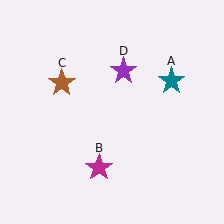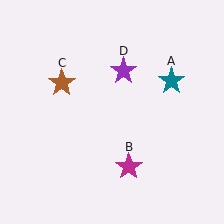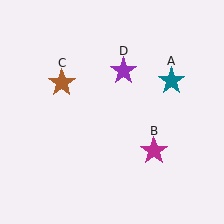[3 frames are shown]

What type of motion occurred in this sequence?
The magenta star (object B) rotated counterclockwise around the center of the scene.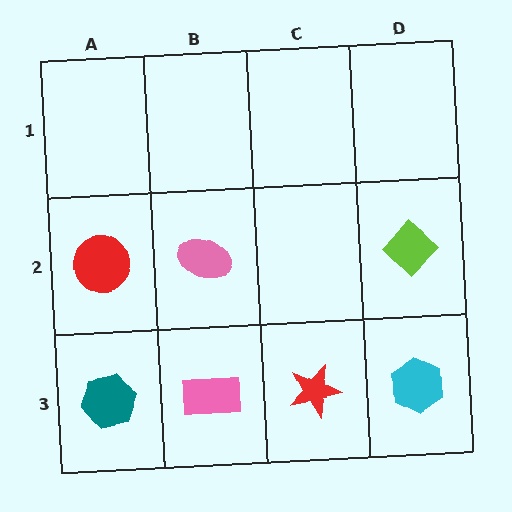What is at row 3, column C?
A red star.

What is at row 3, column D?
A cyan hexagon.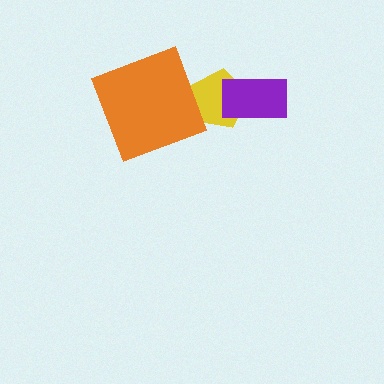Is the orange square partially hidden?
No, no other shape covers it.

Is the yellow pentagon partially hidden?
Yes, it is partially covered by another shape.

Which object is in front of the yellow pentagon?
The purple rectangle is in front of the yellow pentagon.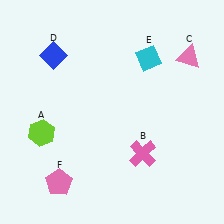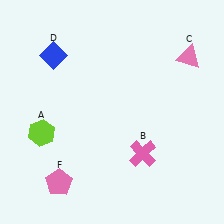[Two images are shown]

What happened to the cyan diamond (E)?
The cyan diamond (E) was removed in Image 2. It was in the top-right area of Image 1.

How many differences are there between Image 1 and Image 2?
There is 1 difference between the two images.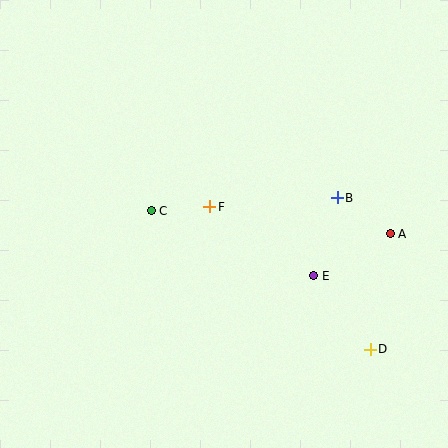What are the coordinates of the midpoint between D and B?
The midpoint between D and B is at (354, 274).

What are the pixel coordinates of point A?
Point A is at (390, 234).